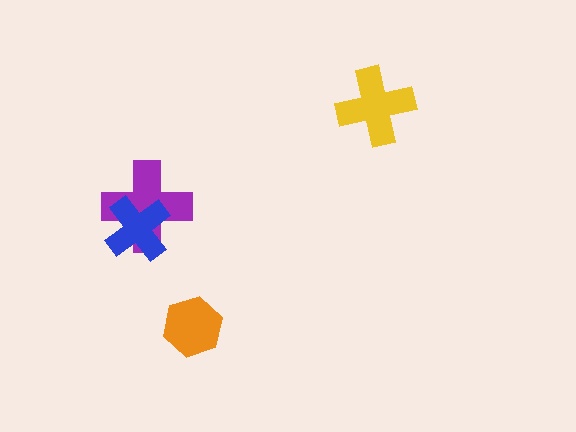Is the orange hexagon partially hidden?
No, no other shape covers it.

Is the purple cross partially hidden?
Yes, it is partially covered by another shape.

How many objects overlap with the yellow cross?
0 objects overlap with the yellow cross.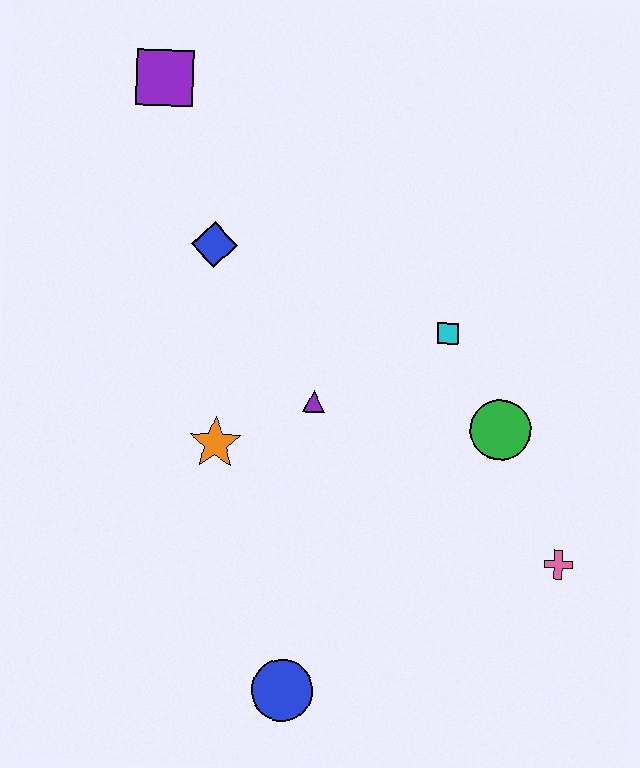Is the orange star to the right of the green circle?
No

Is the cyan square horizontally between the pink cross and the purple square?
Yes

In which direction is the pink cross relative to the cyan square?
The pink cross is below the cyan square.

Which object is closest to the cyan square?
The green circle is closest to the cyan square.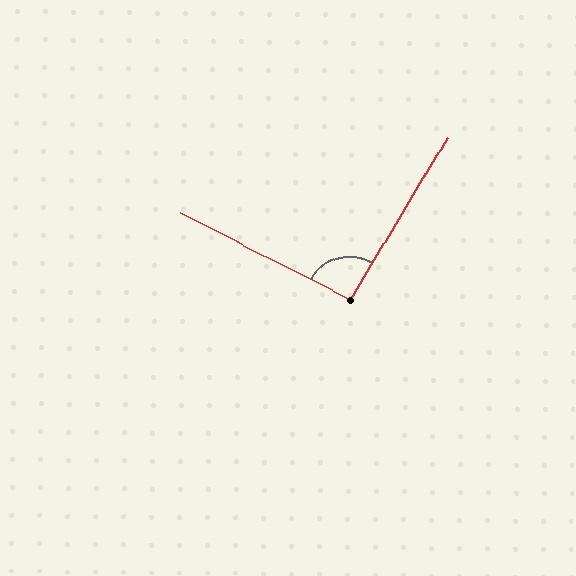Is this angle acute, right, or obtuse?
It is approximately a right angle.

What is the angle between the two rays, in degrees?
Approximately 94 degrees.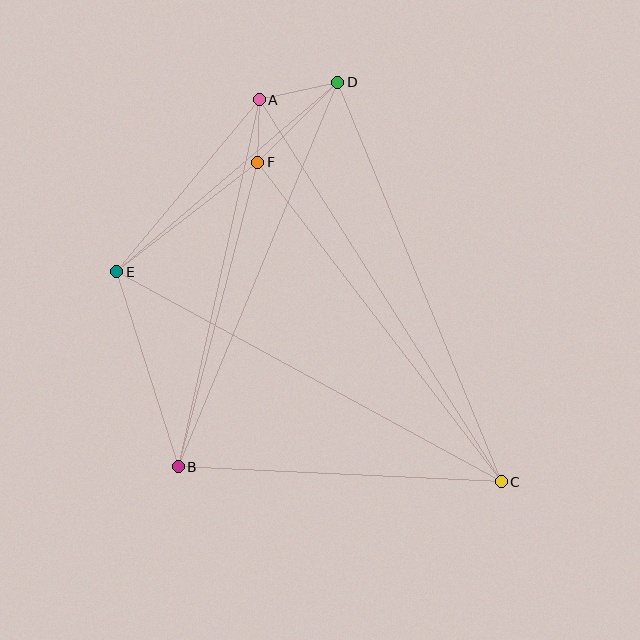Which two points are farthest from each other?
Points A and C are farthest from each other.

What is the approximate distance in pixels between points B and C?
The distance between B and C is approximately 324 pixels.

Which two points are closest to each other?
Points A and F are closest to each other.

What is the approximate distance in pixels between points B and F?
The distance between B and F is approximately 315 pixels.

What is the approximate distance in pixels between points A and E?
The distance between A and E is approximately 224 pixels.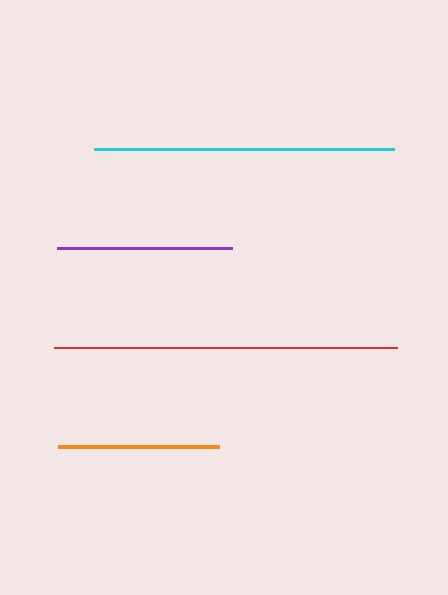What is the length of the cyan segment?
The cyan segment is approximately 301 pixels long.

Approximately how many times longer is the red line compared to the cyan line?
The red line is approximately 1.1 times the length of the cyan line.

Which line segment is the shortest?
The orange line is the shortest at approximately 161 pixels.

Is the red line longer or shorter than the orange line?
The red line is longer than the orange line.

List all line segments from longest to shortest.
From longest to shortest: red, cyan, purple, orange.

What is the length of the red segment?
The red segment is approximately 342 pixels long.